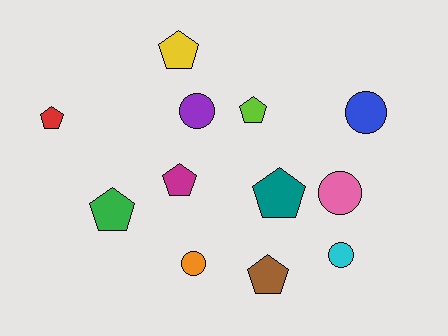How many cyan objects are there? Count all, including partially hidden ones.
There is 1 cyan object.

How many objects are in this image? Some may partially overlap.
There are 12 objects.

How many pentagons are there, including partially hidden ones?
There are 7 pentagons.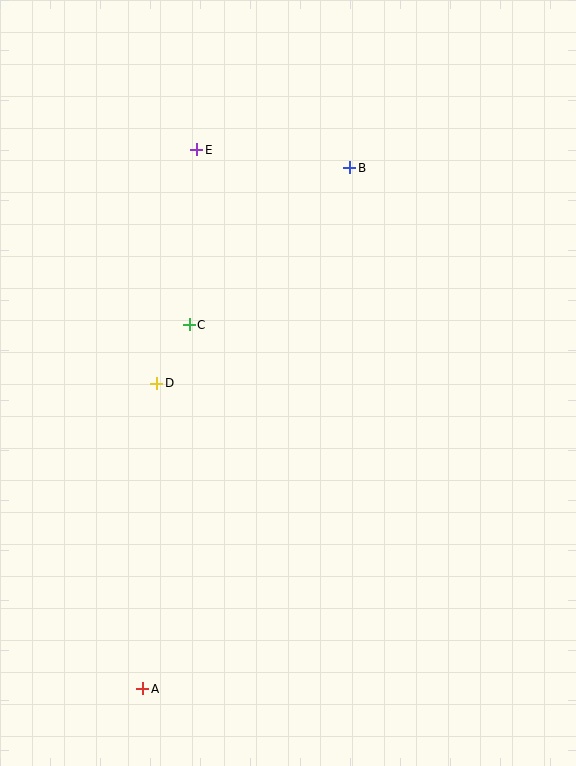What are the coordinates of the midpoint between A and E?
The midpoint between A and E is at (170, 419).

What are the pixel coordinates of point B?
Point B is at (350, 168).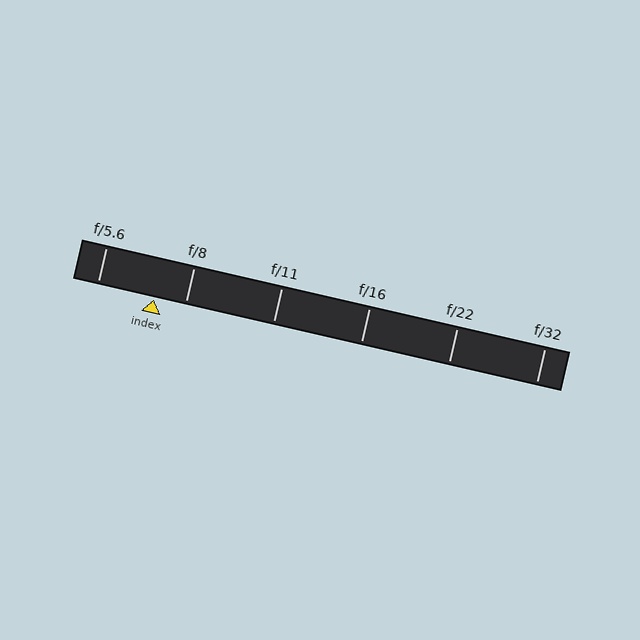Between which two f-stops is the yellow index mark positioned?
The index mark is between f/5.6 and f/8.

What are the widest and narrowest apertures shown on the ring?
The widest aperture shown is f/5.6 and the narrowest is f/32.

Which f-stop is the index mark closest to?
The index mark is closest to f/8.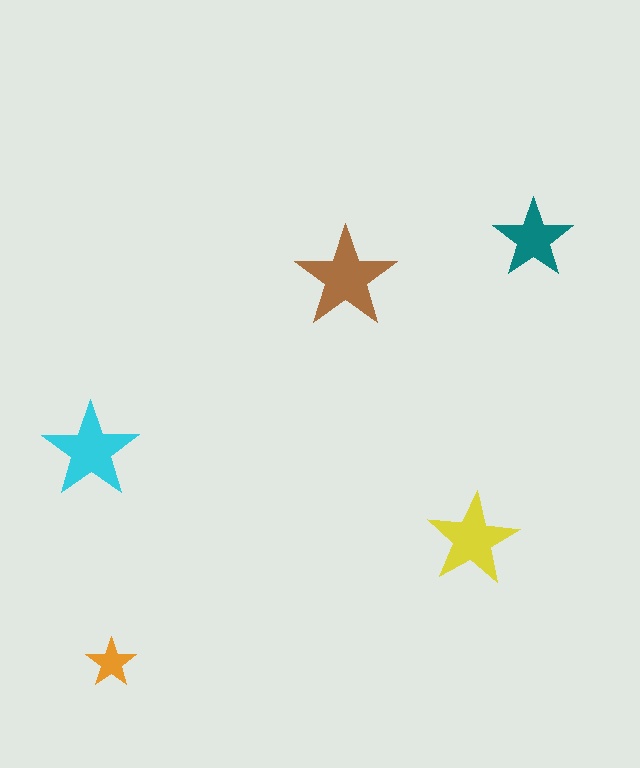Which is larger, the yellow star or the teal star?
The yellow one.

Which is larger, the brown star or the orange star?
The brown one.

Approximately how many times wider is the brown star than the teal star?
About 1.5 times wider.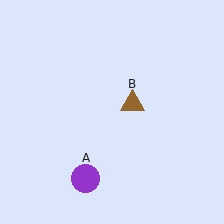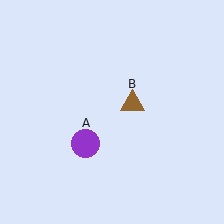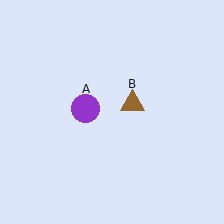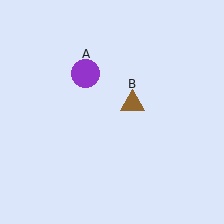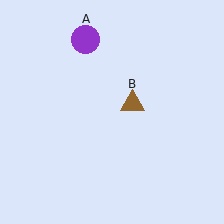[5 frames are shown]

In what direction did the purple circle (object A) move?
The purple circle (object A) moved up.